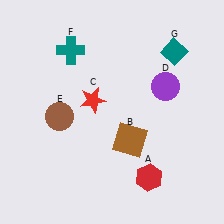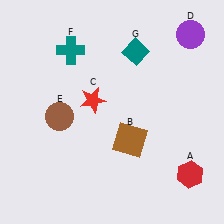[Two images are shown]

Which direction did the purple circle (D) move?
The purple circle (D) moved up.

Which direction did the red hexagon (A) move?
The red hexagon (A) moved right.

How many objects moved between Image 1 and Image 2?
3 objects moved between the two images.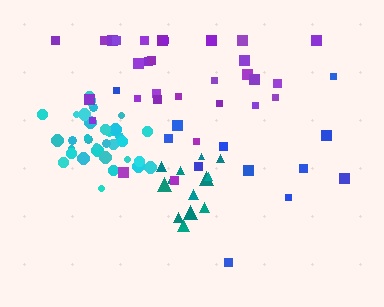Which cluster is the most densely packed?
Cyan.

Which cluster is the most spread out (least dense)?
Blue.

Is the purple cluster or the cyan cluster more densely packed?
Cyan.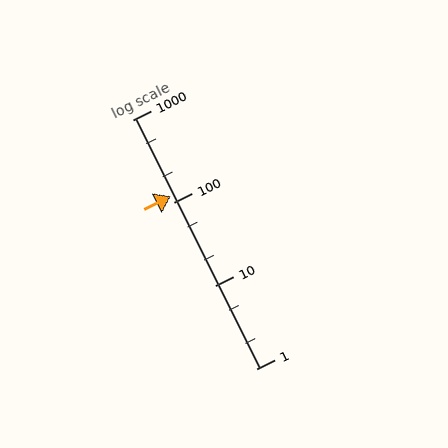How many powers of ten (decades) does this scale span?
The scale spans 3 decades, from 1 to 1000.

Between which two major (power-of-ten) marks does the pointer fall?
The pointer is between 100 and 1000.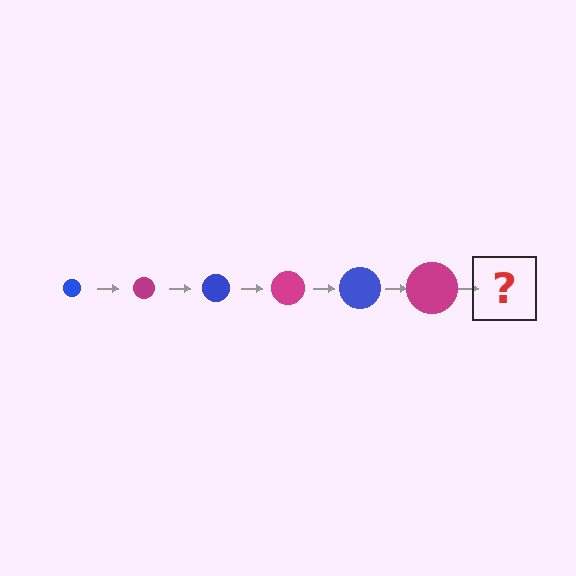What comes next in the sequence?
The next element should be a blue circle, larger than the previous one.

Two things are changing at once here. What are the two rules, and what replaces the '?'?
The two rules are that the circle grows larger each step and the color cycles through blue and magenta. The '?' should be a blue circle, larger than the previous one.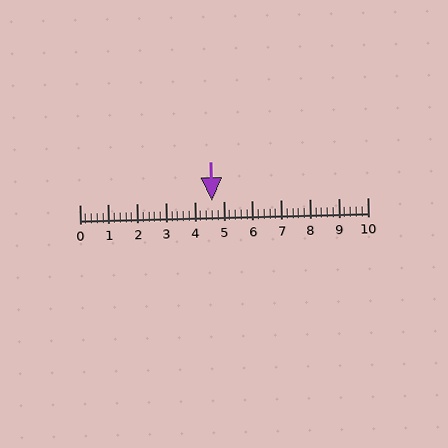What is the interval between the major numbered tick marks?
The major tick marks are spaced 1 units apart.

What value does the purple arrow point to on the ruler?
The purple arrow points to approximately 4.6.